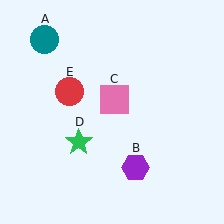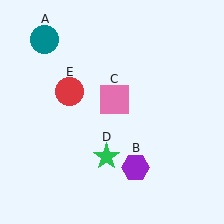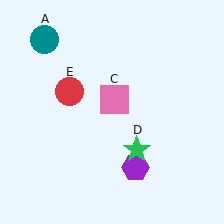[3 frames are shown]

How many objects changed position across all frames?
1 object changed position: green star (object D).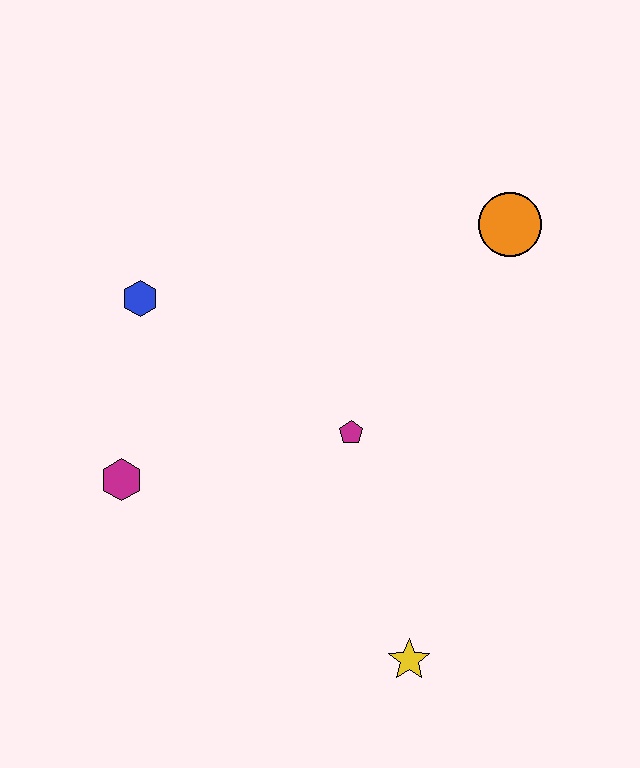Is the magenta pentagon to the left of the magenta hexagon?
No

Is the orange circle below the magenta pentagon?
No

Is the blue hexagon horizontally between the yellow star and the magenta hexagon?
Yes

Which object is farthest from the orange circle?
The magenta hexagon is farthest from the orange circle.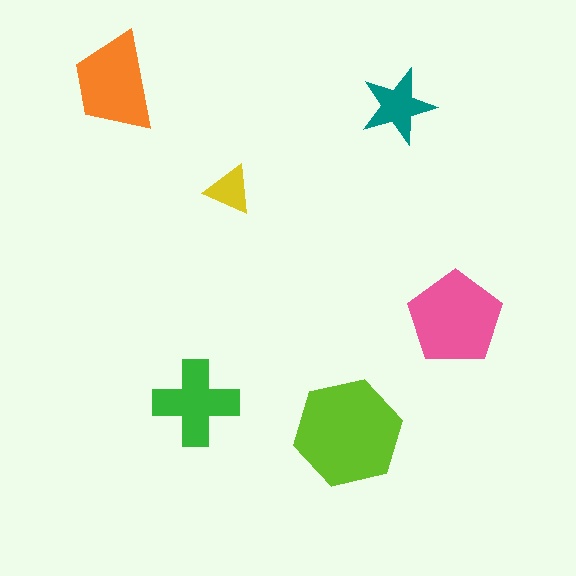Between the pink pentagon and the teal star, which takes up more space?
The pink pentagon.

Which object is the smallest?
The yellow triangle.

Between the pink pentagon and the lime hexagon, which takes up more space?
The lime hexagon.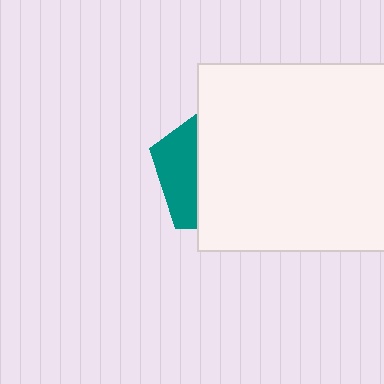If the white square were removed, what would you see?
You would see the complete teal pentagon.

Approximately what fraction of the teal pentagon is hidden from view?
Roughly 70% of the teal pentagon is hidden behind the white square.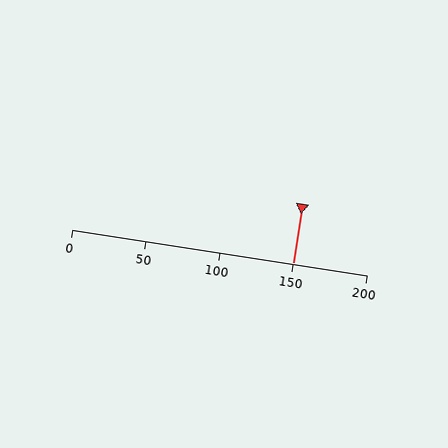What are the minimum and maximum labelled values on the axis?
The axis runs from 0 to 200.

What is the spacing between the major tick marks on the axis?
The major ticks are spaced 50 apart.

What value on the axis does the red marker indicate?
The marker indicates approximately 150.